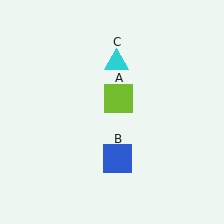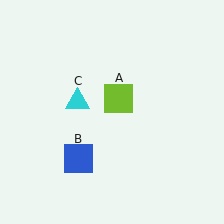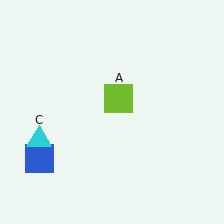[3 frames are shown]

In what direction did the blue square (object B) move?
The blue square (object B) moved left.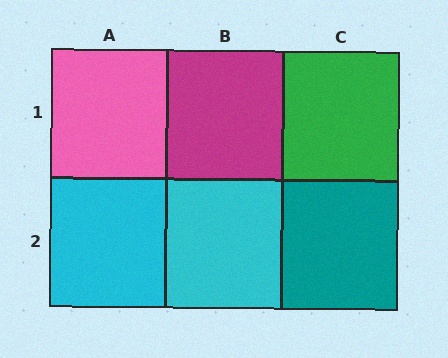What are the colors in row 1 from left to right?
Pink, magenta, green.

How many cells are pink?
1 cell is pink.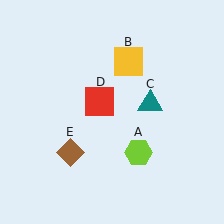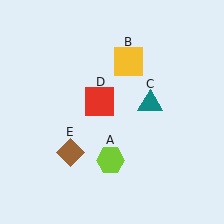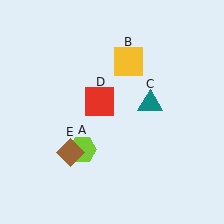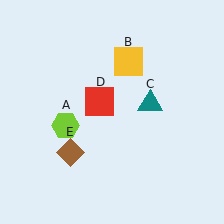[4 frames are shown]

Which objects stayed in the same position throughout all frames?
Yellow square (object B) and teal triangle (object C) and red square (object D) and brown diamond (object E) remained stationary.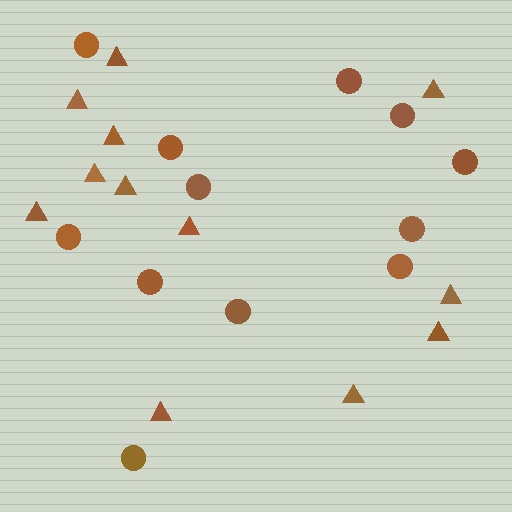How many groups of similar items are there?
There are 2 groups: one group of triangles (12) and one group of circles (12).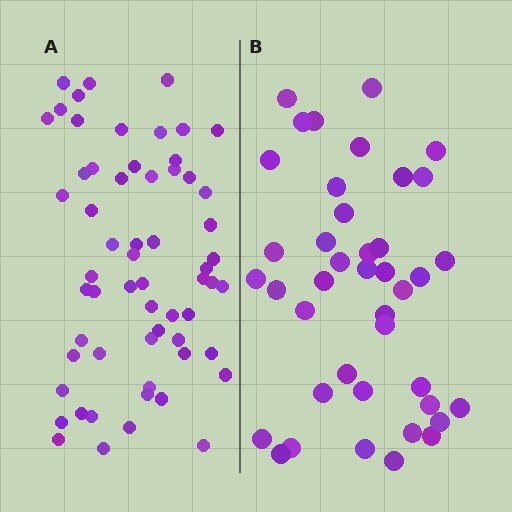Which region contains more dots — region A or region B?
Region A (the left region) has more dots.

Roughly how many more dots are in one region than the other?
Region A has approximately 20 more dots than region B.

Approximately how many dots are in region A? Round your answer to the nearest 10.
About 60 dots.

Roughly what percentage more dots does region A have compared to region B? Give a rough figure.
About 45% more.